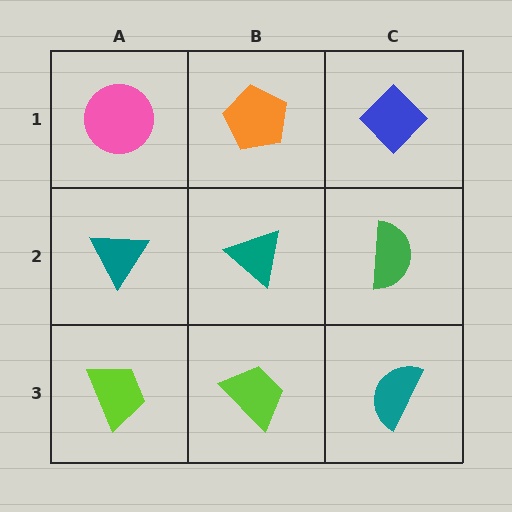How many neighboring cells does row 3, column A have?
2.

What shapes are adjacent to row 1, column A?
A teal triangle (row 2, column A), an orange pentagon (row 1, column B).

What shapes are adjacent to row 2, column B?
An orange pentagon (row 1, column B), a lime trapezoid (row 3, column B), a teal triangle (row 2, column A), a green semicircle (row 2, column C).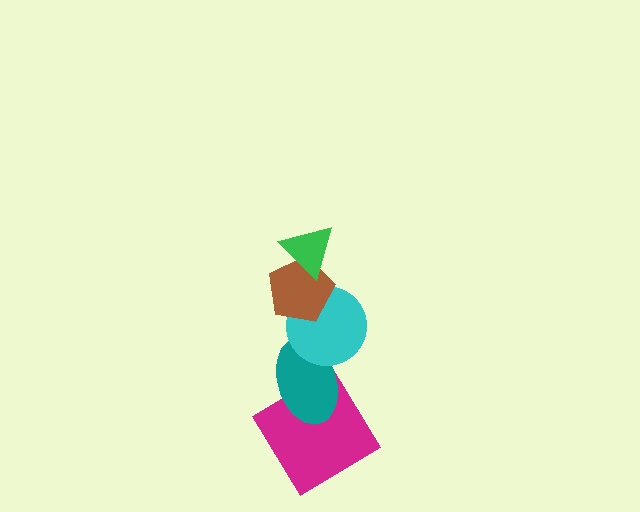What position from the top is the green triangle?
The green triangle is 1st from the top.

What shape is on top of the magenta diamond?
The teal ellipse is on top of the magenta diamond.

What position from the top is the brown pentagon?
The brown pentagon is 2nd from the top.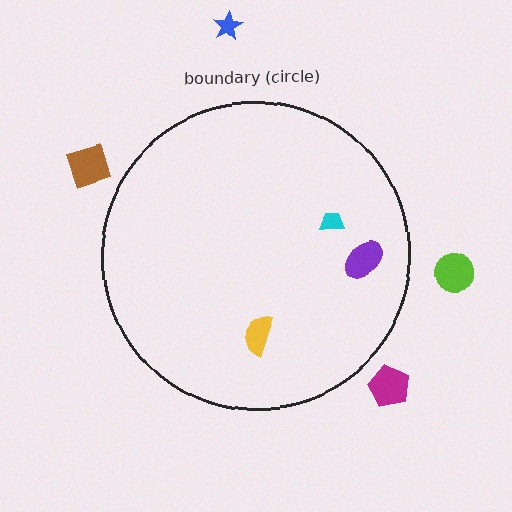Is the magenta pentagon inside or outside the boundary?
Outside.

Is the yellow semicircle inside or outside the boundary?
Inside.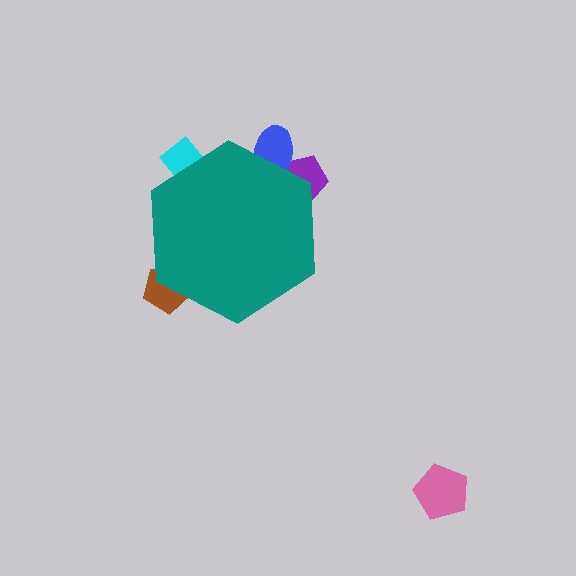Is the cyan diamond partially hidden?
Yes, the cyan diamond is partially hidden behind the teal hexagon.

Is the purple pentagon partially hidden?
Yes, the purple pentagon is partially hidden behind the teal hexagon.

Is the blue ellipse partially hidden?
Yes, the blue ellipse is partially hidden behind the teal hexagon.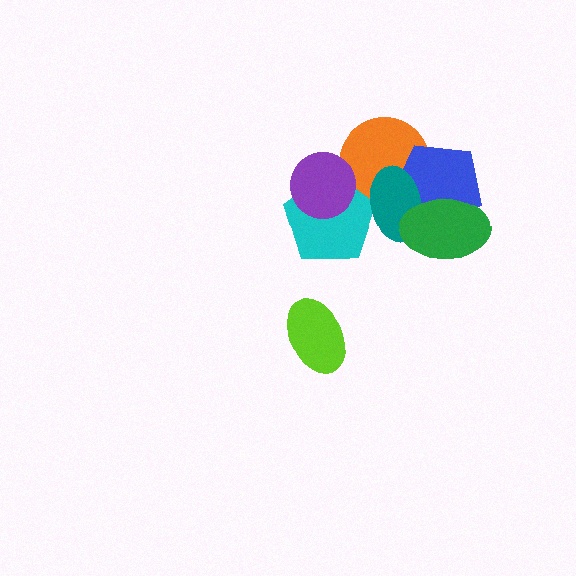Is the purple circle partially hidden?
No, no other shape covers it.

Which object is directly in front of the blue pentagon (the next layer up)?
The teal ellipse is directly in front of the blue pentagon.